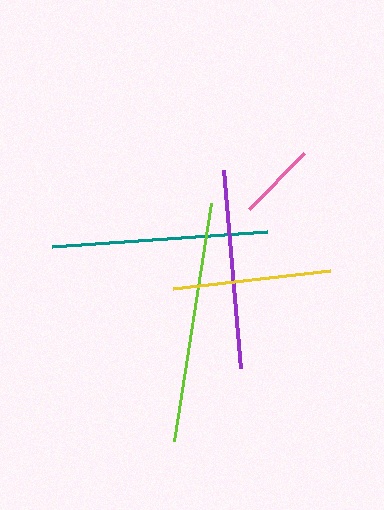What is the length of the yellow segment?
The yellow segment is approximately 158 pixels long.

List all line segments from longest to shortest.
From longest to shortest: lime, teal, purple, yellow, pink.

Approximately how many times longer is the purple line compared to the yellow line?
The purple line is approximately 1.3 times the length of the yellow line.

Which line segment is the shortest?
The pink line is the shortest at approximately 78 pixels.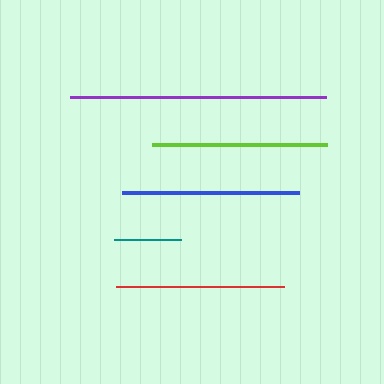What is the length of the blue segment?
The blue segment is approximately 177 pixels long.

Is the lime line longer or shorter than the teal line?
The lime line is longer than the teal line.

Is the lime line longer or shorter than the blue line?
The blue line is longer than the lime line.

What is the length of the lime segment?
The lime segment is approximately 175 pixels long.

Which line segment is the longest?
The purple line is the longest at approximately 256 pixels.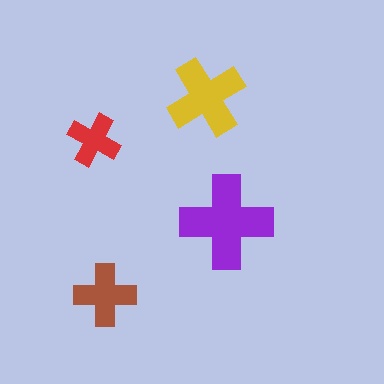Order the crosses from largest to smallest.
the purple one, the yellow one, the brown one, the red one.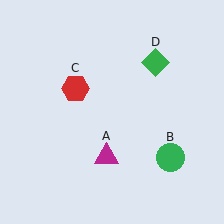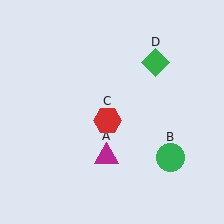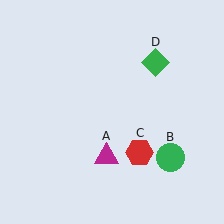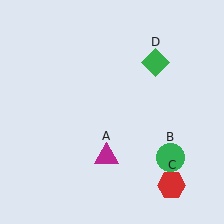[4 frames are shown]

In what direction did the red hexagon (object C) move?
The red hexagon (object C) moved down and to the right.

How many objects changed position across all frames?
1 object changed position: red hexagon (object C).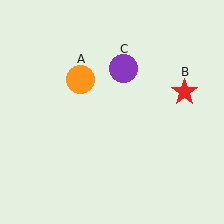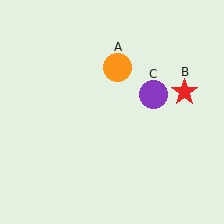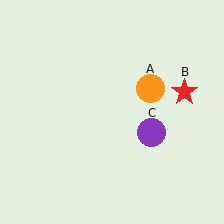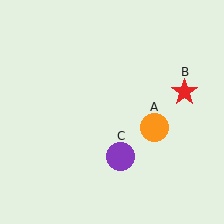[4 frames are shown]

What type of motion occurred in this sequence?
The orange circle (object A), purple circle (object C) rotated clockwise around the center of the scene.